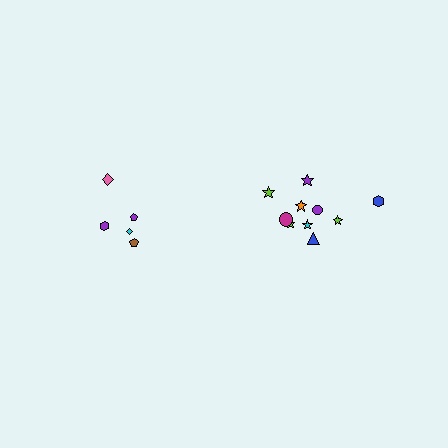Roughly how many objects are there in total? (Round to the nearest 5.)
Roughly 15 objects in total.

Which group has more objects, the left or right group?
The right group.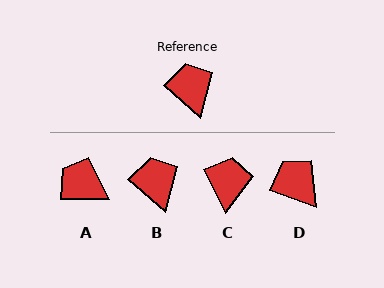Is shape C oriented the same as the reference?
No, it is off by about 23 degrees.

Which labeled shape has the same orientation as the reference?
B.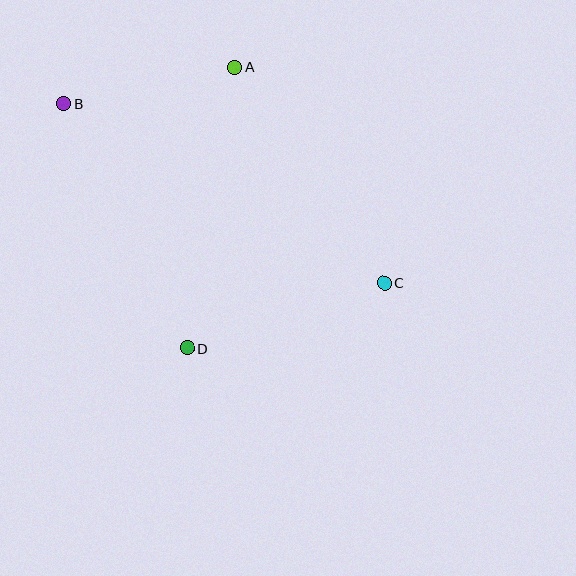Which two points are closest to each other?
Points A and B are closest to each other.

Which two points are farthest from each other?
Points B and C are farthest from each other.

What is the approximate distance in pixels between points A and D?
The distance between A and D is approximately 286 pixels.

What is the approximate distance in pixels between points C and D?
The distance between C and D is approximately 208 pixels.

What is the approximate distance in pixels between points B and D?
The distance between B and D is approximately 274 pixels.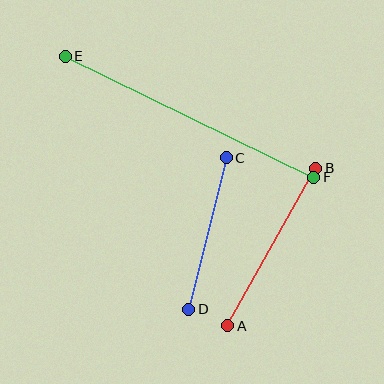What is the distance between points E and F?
The distance is approximately 277 pixels.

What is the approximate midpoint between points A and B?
The midpoint is at approximately (272, 247) pixels.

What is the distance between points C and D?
The distance is approximately 156 pixels.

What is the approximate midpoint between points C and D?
The midpoint is at approximately (208, 233) pixels.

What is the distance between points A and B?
The distance is approximately 181 pixels.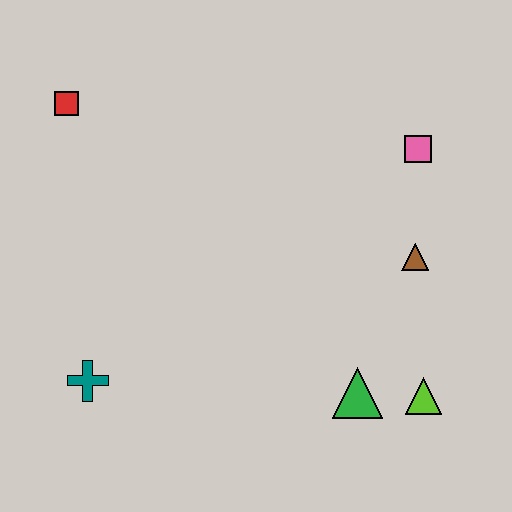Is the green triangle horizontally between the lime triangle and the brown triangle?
No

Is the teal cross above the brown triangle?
No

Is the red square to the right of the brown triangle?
No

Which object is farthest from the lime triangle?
The red square is farthest from the lime triangle.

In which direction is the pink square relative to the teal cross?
The pink square is to the right of the teal cross.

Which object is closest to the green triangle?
The lime triangle is closest to the green triangle.